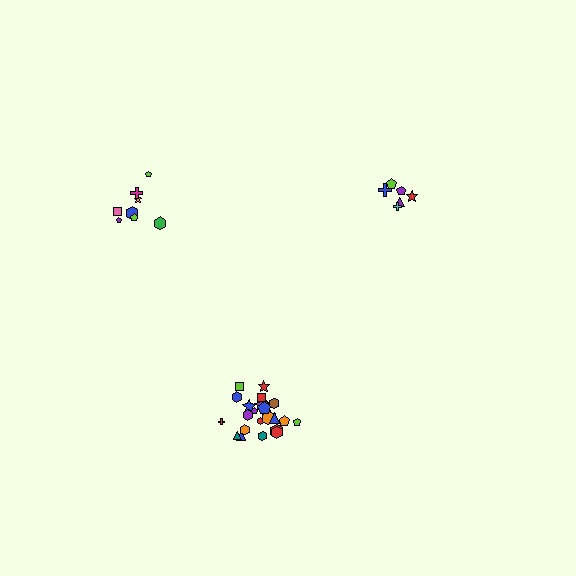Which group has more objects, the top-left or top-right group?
The top-left group.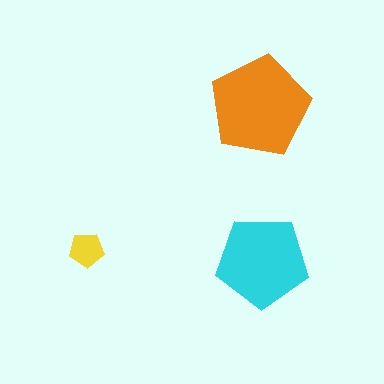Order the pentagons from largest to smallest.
the orange one, the cyan one, the yellow one.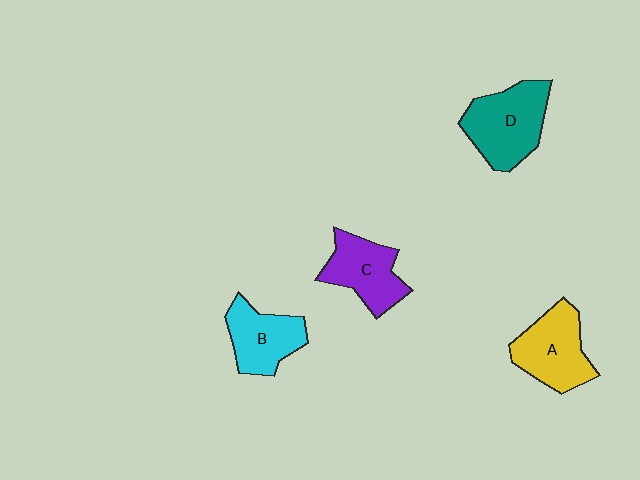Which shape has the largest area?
Shape D (teal).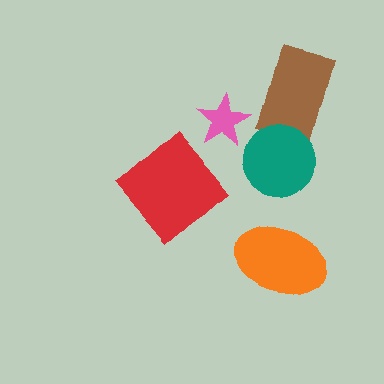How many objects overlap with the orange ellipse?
0 objects overlap with the orange ellipse.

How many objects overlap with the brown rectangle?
1 object overlaps with the brown rectangle.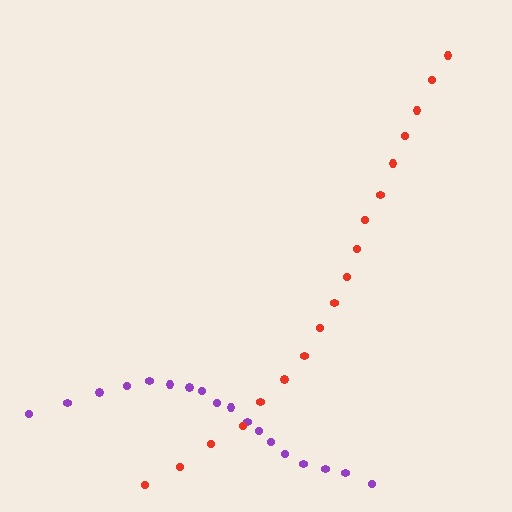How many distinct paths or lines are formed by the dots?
There are 2 distinct paths.